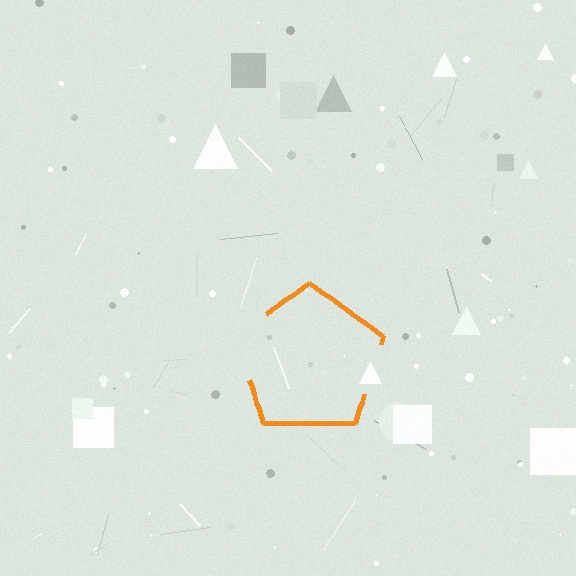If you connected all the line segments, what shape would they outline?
They would outline a pentagon.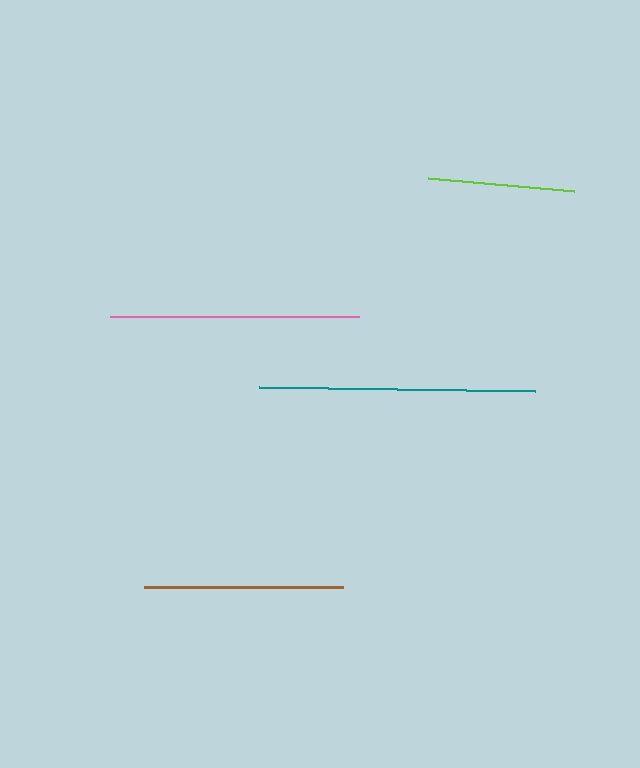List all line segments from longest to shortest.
From longest to shortest: teal, pink, brown, lime.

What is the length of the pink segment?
The pink segment is approximately 248 pixels long.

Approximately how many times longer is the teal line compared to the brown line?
The teal line is approximately 1.4 times the length of the brown line.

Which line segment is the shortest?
The lime line is the shortest at approximately 147 pixels.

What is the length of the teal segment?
The teal segment is approximately 276 pixels long.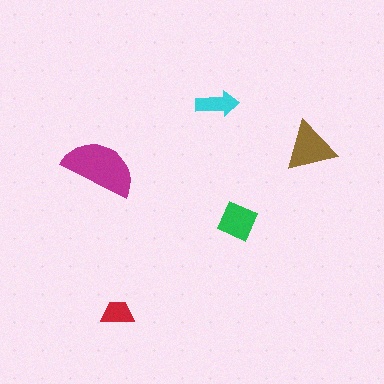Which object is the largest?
The magenta semicircle.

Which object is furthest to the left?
The magenta semicircle is leftmost.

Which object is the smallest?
The red trapezoid.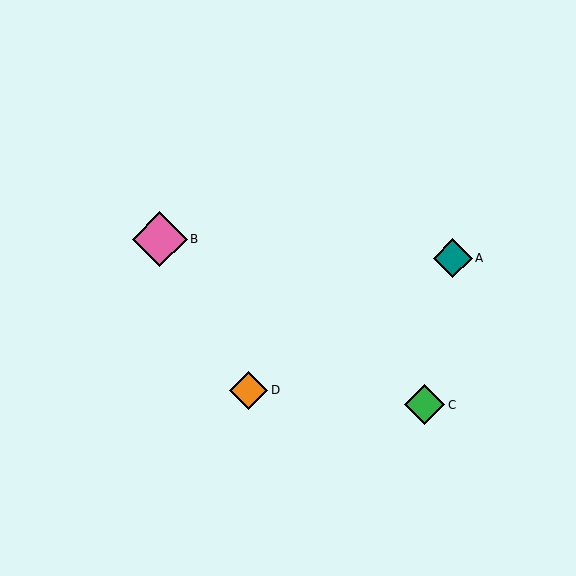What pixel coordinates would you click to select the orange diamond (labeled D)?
Click at (249, 390) to select the orange diamond D.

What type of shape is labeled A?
Shape A is a teal diamond.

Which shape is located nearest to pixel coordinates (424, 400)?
The green diamond (labeled C) at (425, 405) is nearest to that location.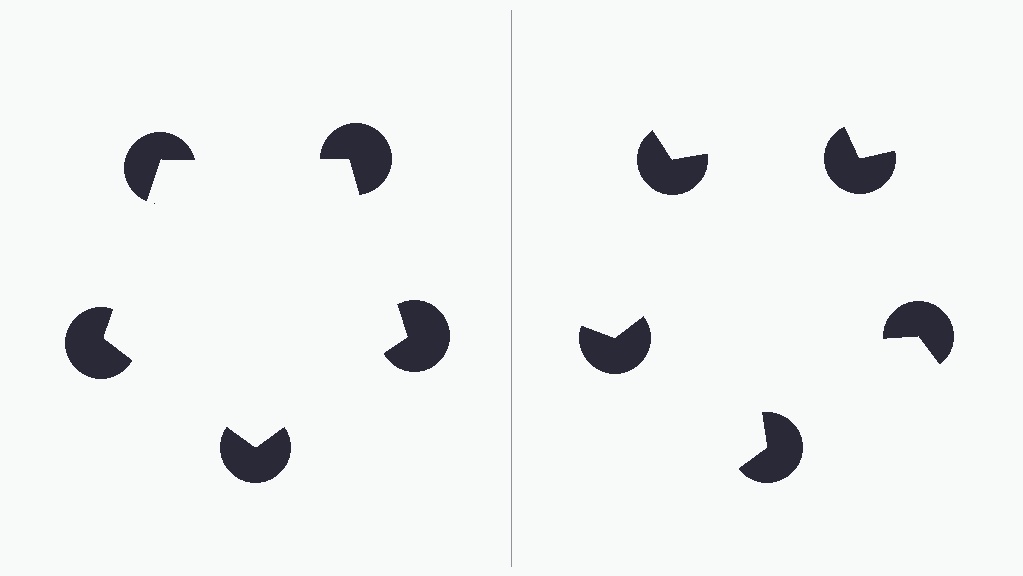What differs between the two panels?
The pac-man discs are positioned identically on both sides; only the wedge orientations differ. On the left they align to a pentagon; on the right they are misaligned.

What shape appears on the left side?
An illusory pentagon.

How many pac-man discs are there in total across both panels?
10 — 5 on each side.